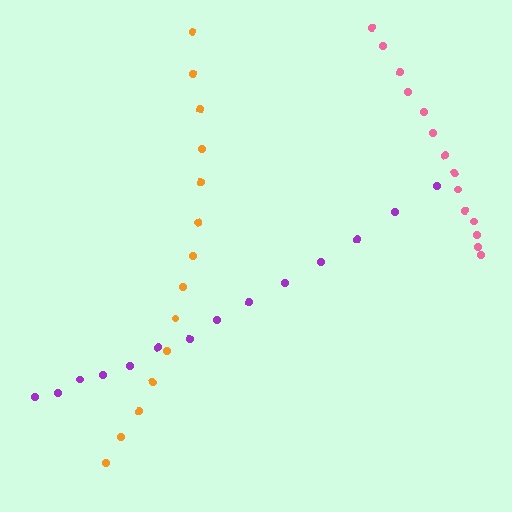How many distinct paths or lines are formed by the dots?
There are 3 distinct paths.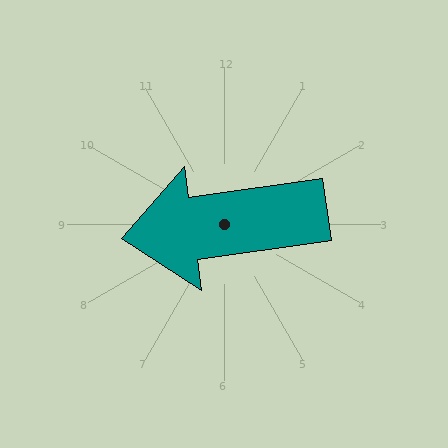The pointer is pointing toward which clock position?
Roughly 9 o'clock.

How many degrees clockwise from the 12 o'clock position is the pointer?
Approximately 262 degrees.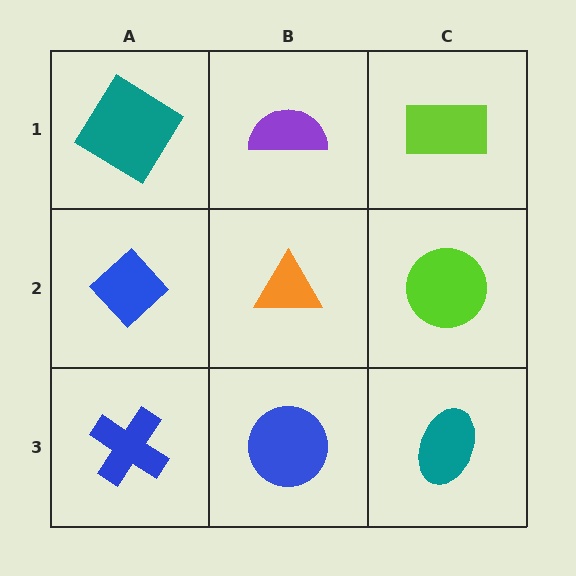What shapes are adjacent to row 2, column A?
A teal diamond (row 1, column A), a blue cross (row 3, column A), an orange triangle (row 2, column B).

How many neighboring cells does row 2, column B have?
4.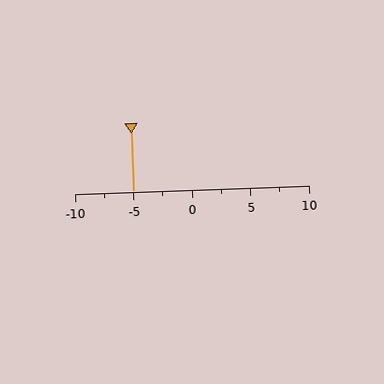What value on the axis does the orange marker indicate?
The marker indicates approximately -5.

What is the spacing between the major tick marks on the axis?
The major ticks are spaced 5 apart.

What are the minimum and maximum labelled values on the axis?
The axis runs from -10 to 10.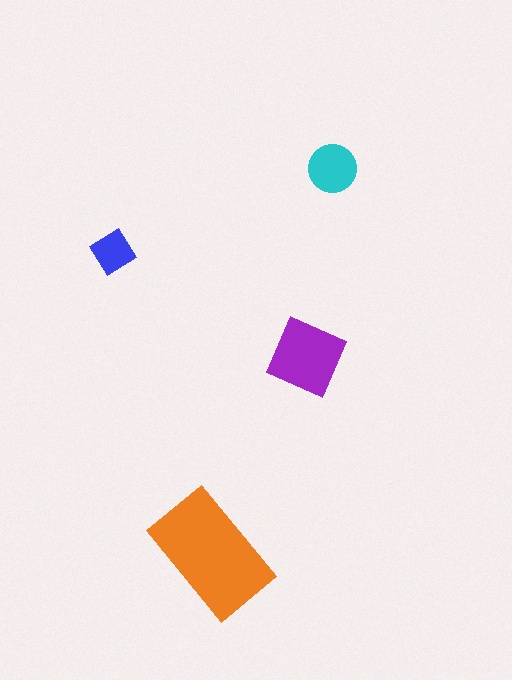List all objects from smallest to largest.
The blue diamond, the cyan circle, the purple square, the orange rectangle.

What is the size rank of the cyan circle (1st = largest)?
3rd.